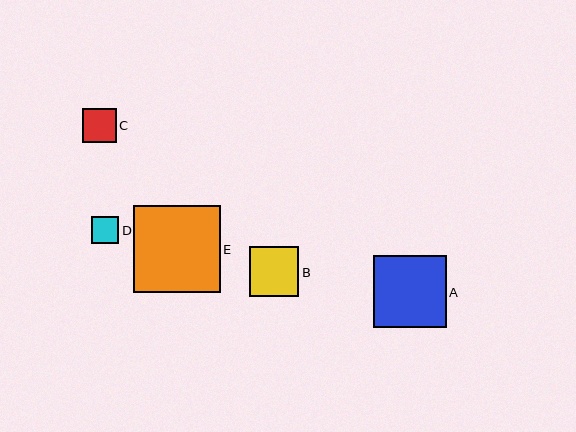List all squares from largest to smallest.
From largest to smallest: E, A, B, C, D.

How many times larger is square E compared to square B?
Square E is approximately 1.8 times the size of square B.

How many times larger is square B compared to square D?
Square B is approximately 1.8 times the size of square D.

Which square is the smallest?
Square D is the smallest with a size of approximately 27 pixels.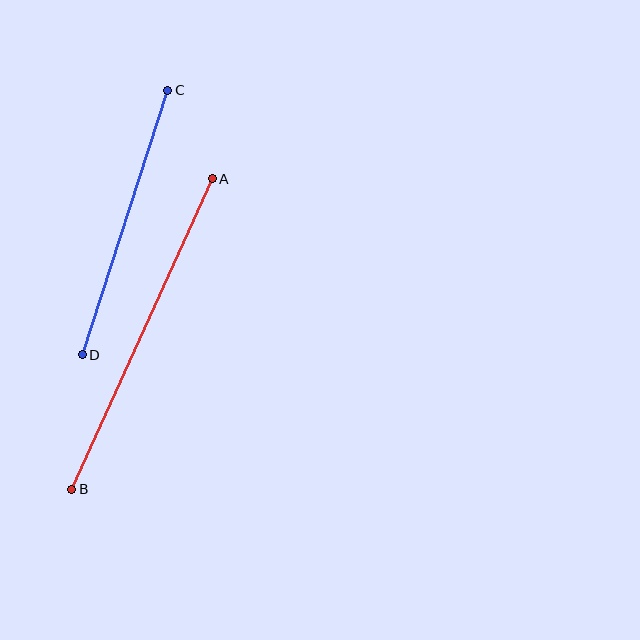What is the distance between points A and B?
The distance is approximately 341 pixels.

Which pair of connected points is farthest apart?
Points A and B are farthest apart.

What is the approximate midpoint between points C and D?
The midpoint is at approximately (125, 223) pixels.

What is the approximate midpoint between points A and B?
The midpoint is at approximately (142, 334) pixels.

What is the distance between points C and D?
The distance is approximately 278 pixels.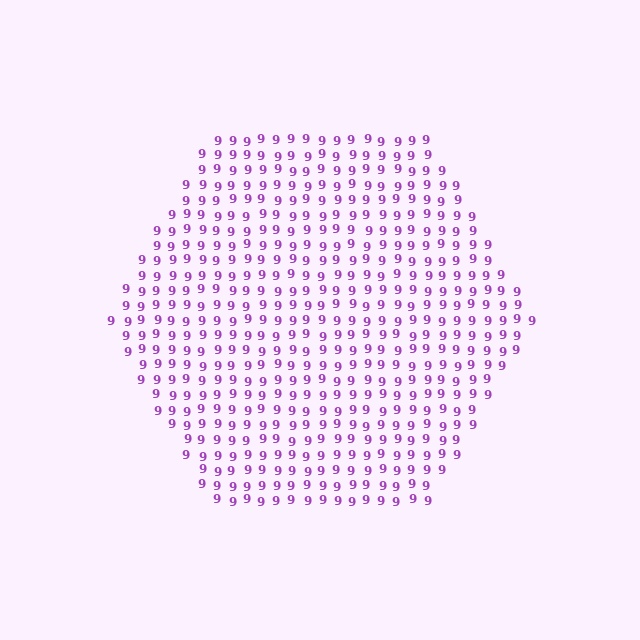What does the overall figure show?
The overall figure shows a hexagon.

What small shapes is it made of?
It is made of small digit 9's.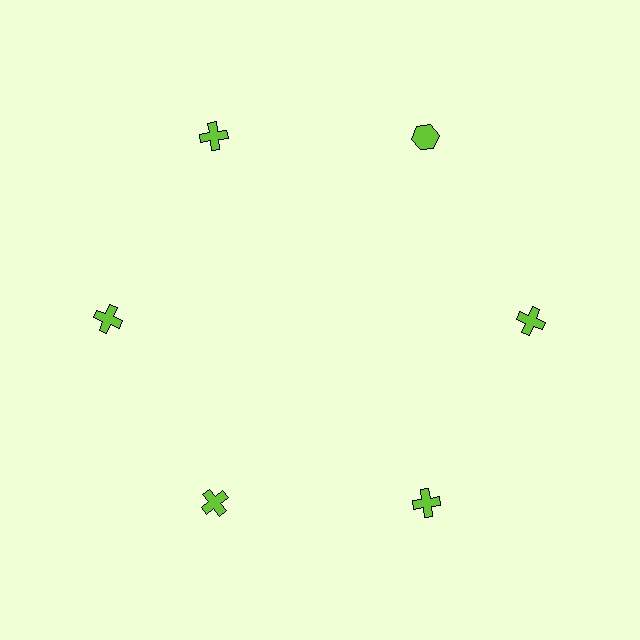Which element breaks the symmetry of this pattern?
The lime hexagon at roughly the 1 o'clock position breaks the symmetry. All other shapes are lime crosses.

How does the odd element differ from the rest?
It has a different shape: hexagon instead of cross.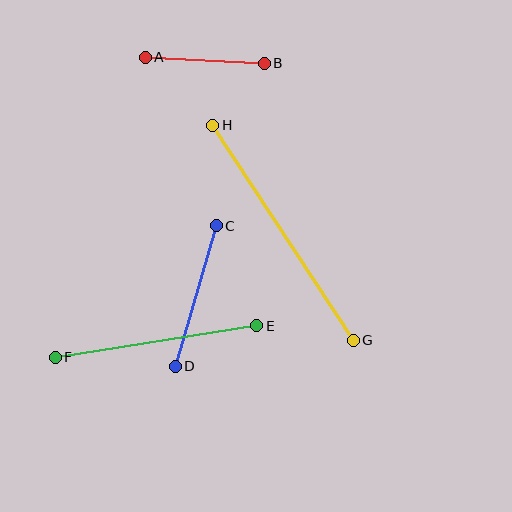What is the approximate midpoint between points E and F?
The midpoint is at approximately (156, 341) pixels.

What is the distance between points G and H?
The distance is approximately 257 pixels.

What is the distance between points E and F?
The distance is approximately 204 pixels.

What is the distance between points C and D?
The distance is approximately 147 pixels.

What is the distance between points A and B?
The distance is approximately 119 pixels.